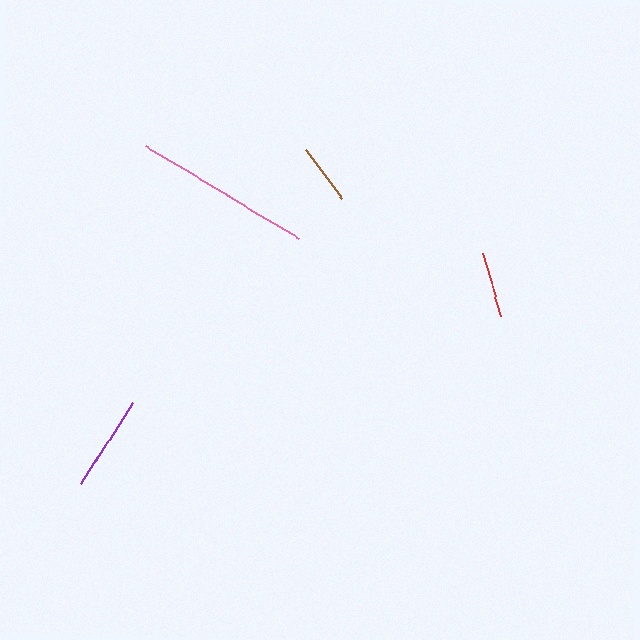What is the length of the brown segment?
The brown segment is approximately 62 pixels long.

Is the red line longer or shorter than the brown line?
The red line is longer than the brown line.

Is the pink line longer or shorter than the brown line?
The pink line is longer than the brown line.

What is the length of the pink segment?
The pink segment is approximately 179 pixels long.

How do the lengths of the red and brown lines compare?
The red and brown lines are approximately the same length.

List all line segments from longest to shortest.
From longest to shortest: pink, purple, red, brown.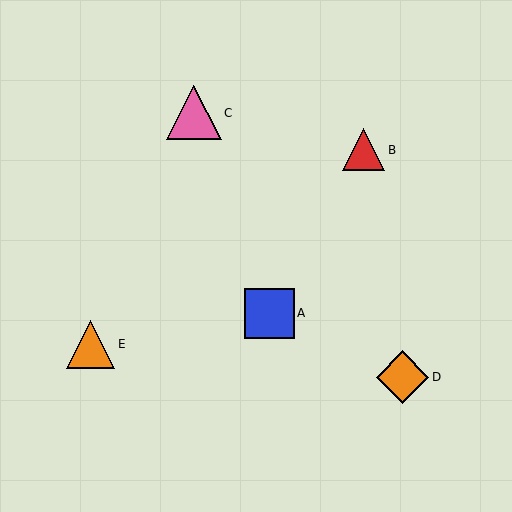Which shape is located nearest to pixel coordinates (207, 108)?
The pink triangle (labeled C) at (194, 113) is nearest to that location.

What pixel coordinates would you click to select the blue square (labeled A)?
Click at (269, 313) to select the blue square A.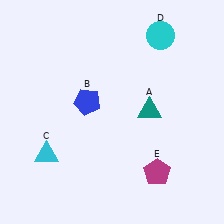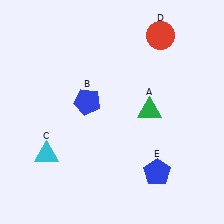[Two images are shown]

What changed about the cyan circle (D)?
In Image 1, D is cyan. In Image 2, it changed to red.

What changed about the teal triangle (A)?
In Image 1, A is teal. In Image 2, it changed to green.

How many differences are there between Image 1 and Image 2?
There are 3 differences between the two images.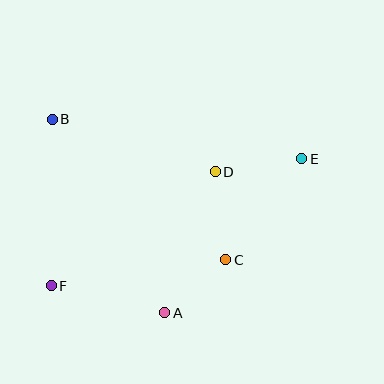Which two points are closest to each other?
Points A and C are closest to each other.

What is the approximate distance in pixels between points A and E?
The distance between A and E is approximately 206 pixels.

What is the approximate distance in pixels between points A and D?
The distance between A and D is approximately 150 pixels.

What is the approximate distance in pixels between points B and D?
The distance between B and D is approximately 171 pixels.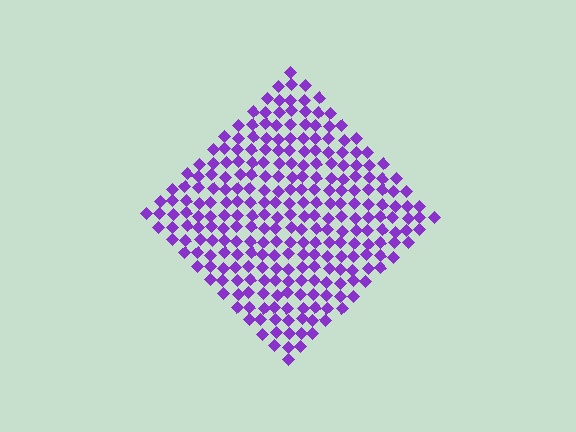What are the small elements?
The small elements are diamonds.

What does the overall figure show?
The overall figure shows a diamond.